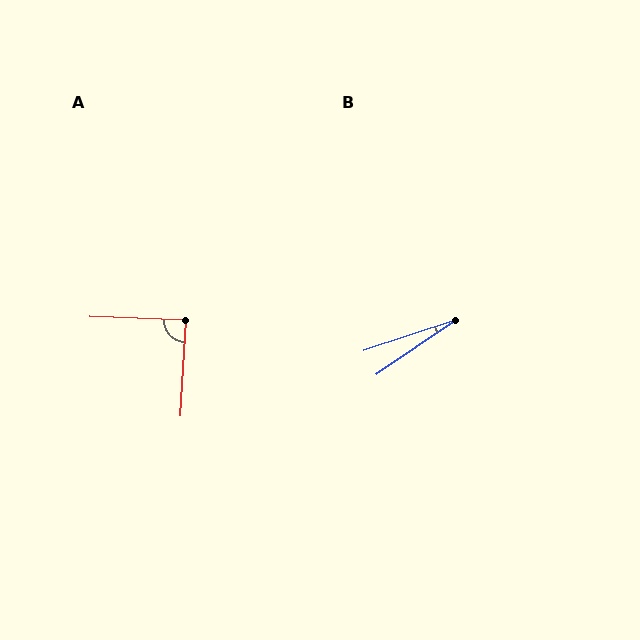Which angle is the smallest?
B, at approximately 16 degrees.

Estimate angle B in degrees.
Approximately 16 degrees.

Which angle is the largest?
A, at approximately 88 degrees.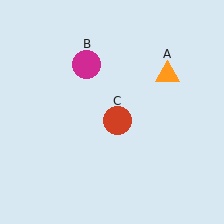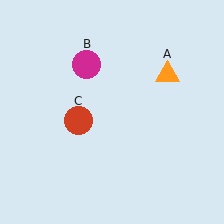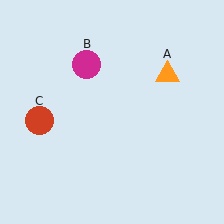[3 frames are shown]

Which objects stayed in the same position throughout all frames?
Orange triangle (object A) and magenta circle (object B) remained stationary.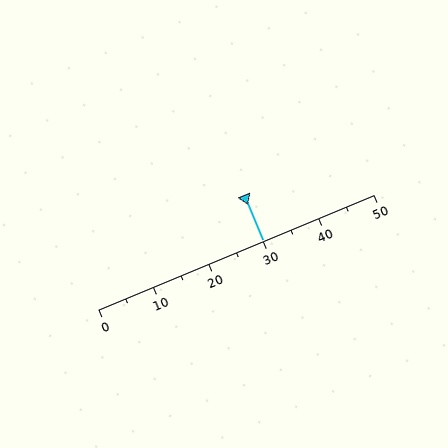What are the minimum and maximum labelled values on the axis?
The axis runs from 0 to 50.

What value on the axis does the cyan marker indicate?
The marker indicates approximately 30.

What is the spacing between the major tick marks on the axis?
The major ticks are spaced 10 apart.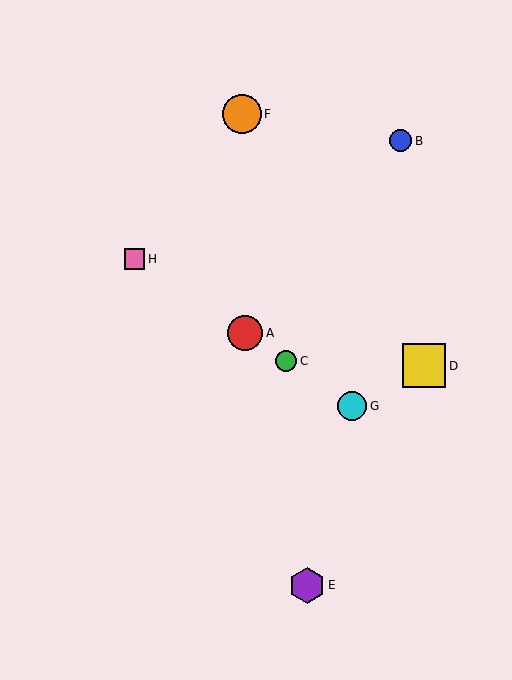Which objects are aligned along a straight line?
Objects A, C, G, H are aligned along a straight line.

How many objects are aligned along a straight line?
4 objects (A, C, G, H) are aligned along a straight line.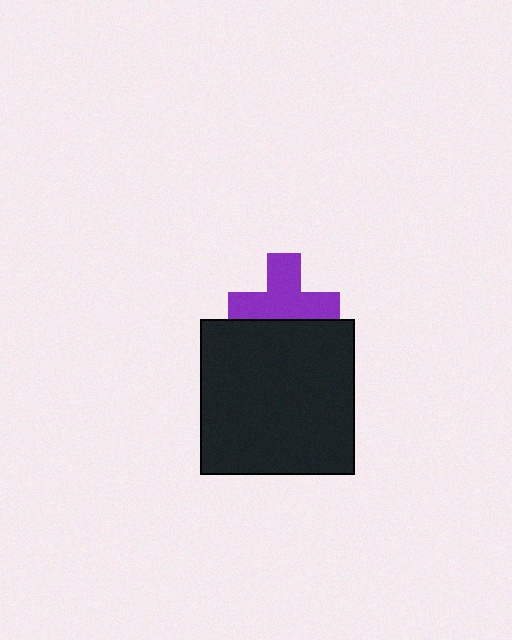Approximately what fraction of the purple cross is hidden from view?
Roughly 33% of the purple cross is hidden behind the black square.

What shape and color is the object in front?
The object in front is a black square.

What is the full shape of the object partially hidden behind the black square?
The partially hidden object is a purple cross.